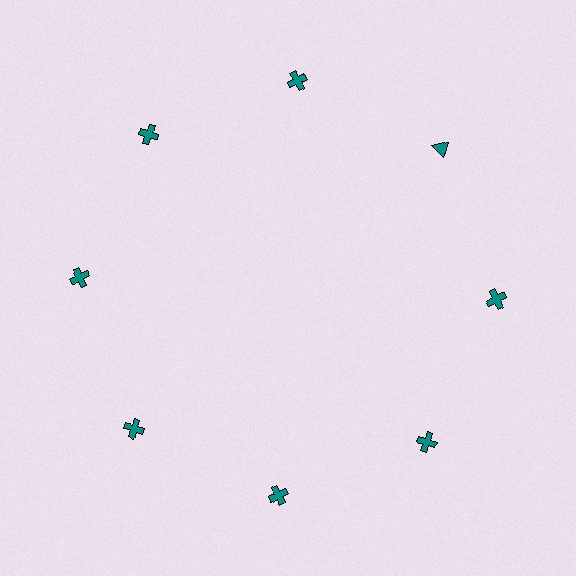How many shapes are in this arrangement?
There are 8 shapes arranged in a ring pattern.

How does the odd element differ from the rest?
It has a different shape: triangle instead of cross.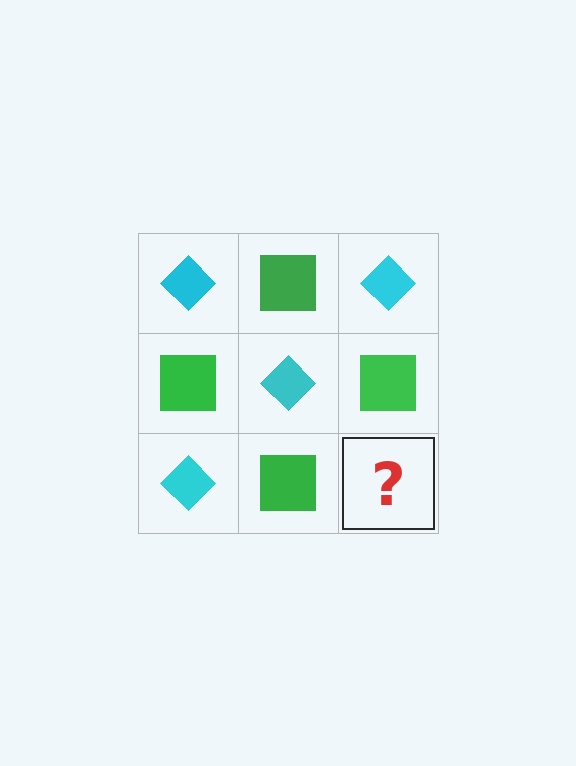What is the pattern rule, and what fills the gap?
The rule is that it alternates cyan diamond and green square in a checkerboard pattern. The gap should be filled with a cyan diamond.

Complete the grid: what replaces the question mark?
The question mark should be replaced with a cyan diamond.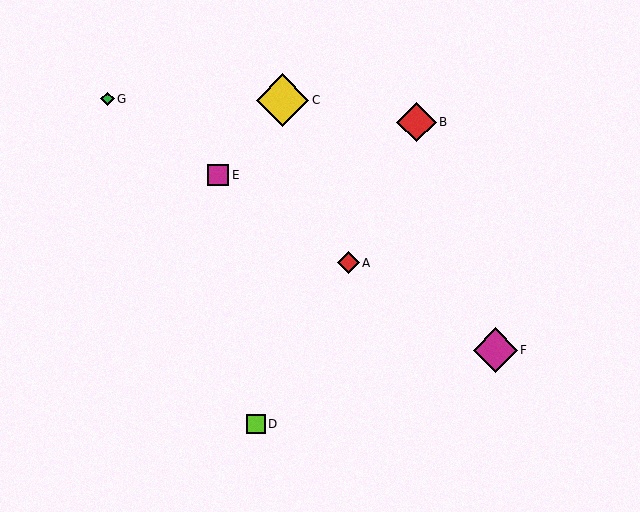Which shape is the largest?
The yellow diamond (labeled C) is the largest.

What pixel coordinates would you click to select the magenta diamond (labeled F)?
Click at (495, 350) to select the magenta diamond F.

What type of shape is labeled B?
Shape B is a red diamond.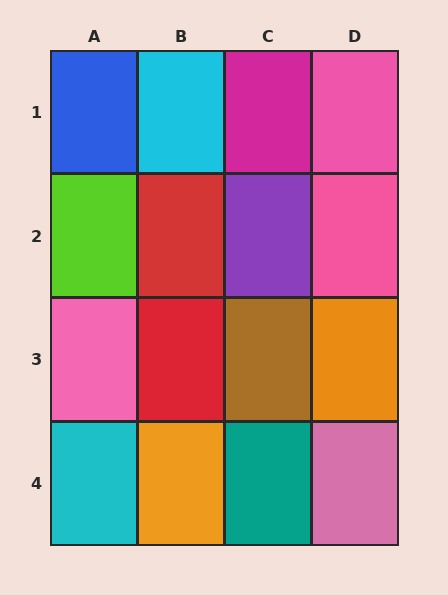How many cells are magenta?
1 cell is magenta.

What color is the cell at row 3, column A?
Pink.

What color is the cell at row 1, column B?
Cyan.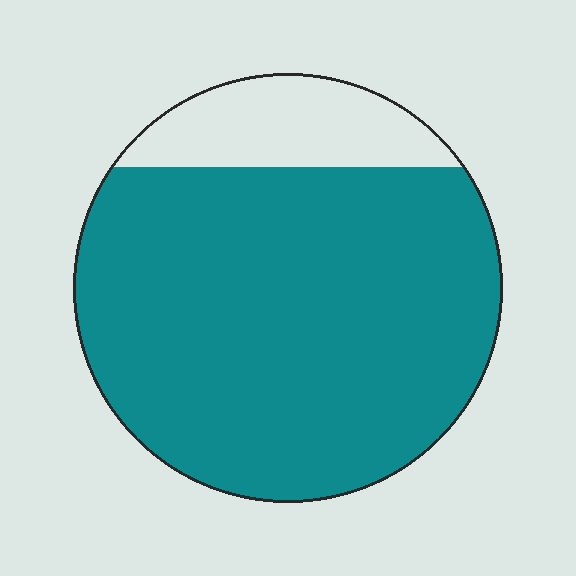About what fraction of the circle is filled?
About five sixths (5/6).